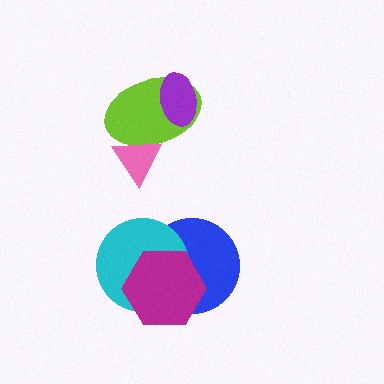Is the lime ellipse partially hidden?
Yes, it is partially covered by another shape.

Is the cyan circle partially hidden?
Yes, it is partially covered by another shape.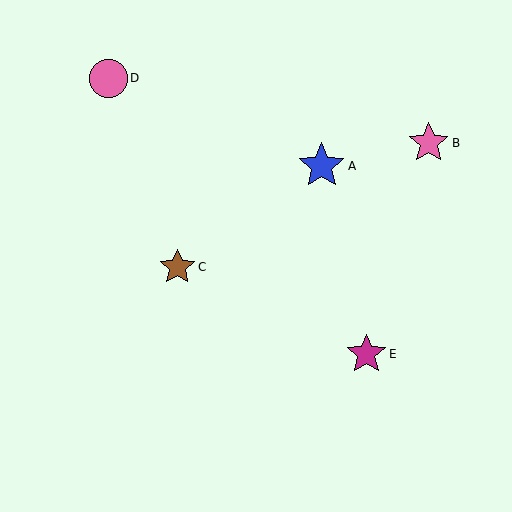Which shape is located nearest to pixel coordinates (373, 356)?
The magenta star (labeled E) at (366, 354) is nearest to that location.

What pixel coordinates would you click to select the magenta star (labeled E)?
Click at (366, 354) to select the magenta star E.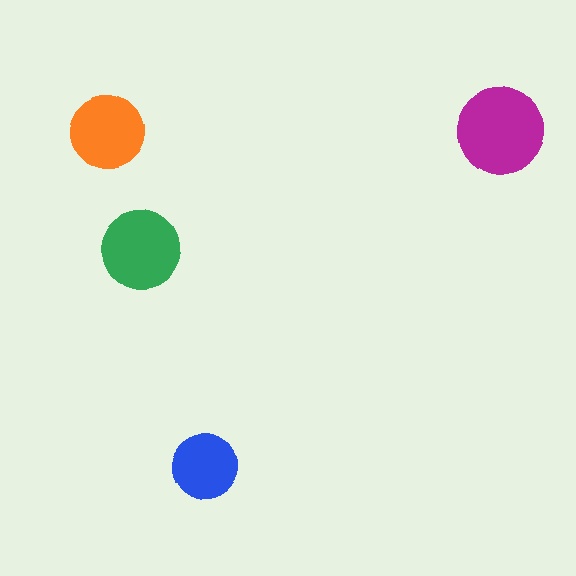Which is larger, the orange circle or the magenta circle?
The magenta one.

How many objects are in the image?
There are 4 objects in the image.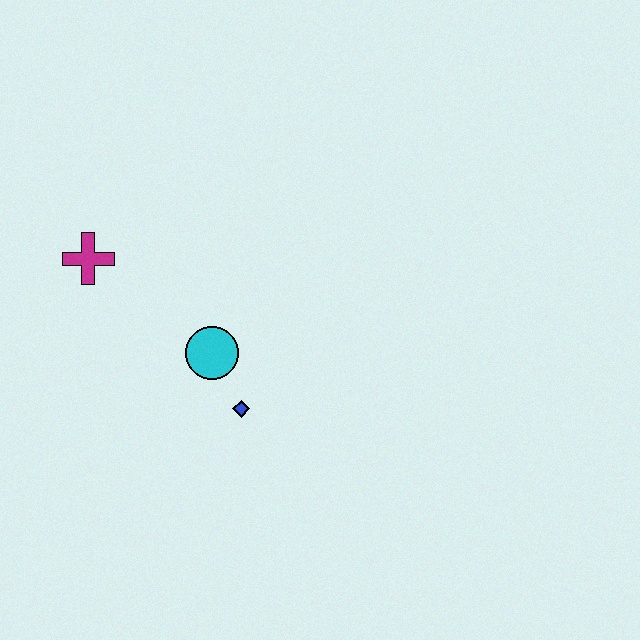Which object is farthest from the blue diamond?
The magenta cross is farthest from the blue diamond.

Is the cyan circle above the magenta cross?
No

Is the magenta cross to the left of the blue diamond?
Yes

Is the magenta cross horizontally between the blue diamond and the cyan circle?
No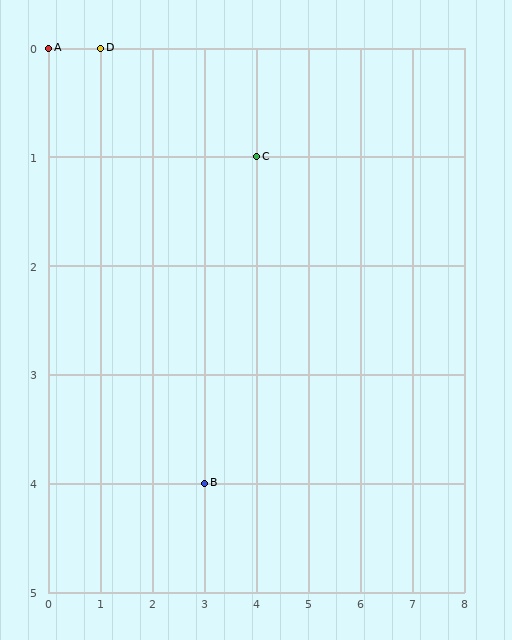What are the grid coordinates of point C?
Point C is at grid coordinates (4, 1).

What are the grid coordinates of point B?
Point B is at grid coordinates (3, 4).